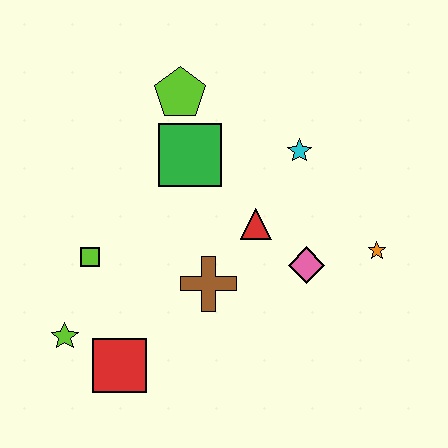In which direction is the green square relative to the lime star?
The green square is above the lime star.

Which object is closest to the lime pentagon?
The green square is closest to the lime pentagon.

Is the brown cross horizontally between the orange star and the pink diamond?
No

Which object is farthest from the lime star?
The orange star is farthest from the lime star.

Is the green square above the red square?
Yes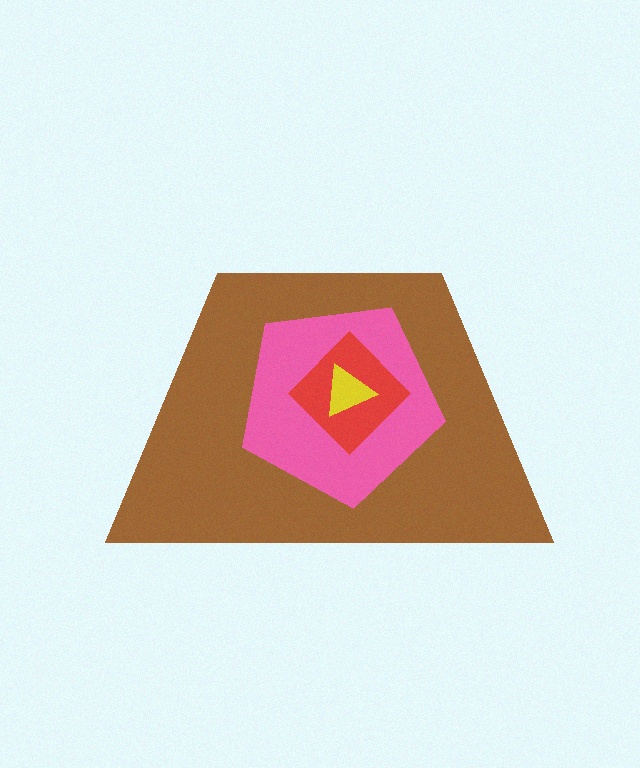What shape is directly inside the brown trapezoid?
The pink pentagon.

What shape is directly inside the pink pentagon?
The red diamond.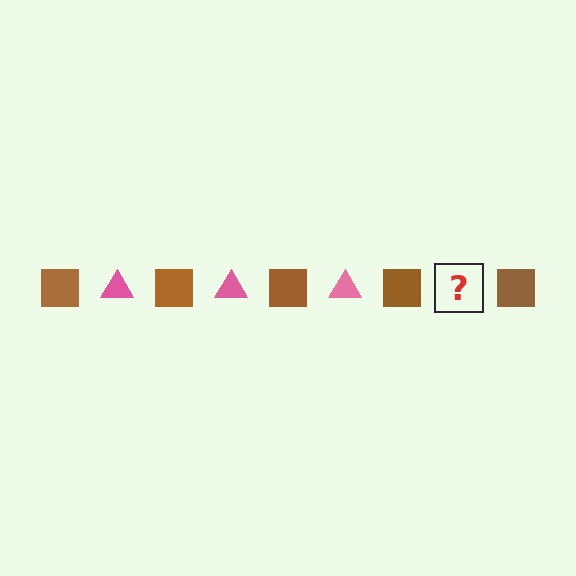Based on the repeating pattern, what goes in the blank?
The blank should be a pink triangle.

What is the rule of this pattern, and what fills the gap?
The rule is that the pattern alternates between brown square and pink triangle. The gap should be filled with a pink triangle.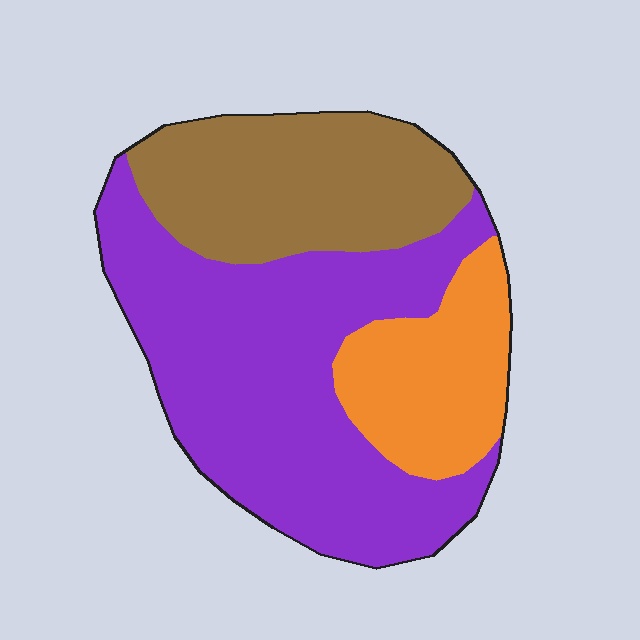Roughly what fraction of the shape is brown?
Brown takes up about one quarter (1/4) of the shape.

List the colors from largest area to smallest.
From largest to smallest: purple, brown, orange.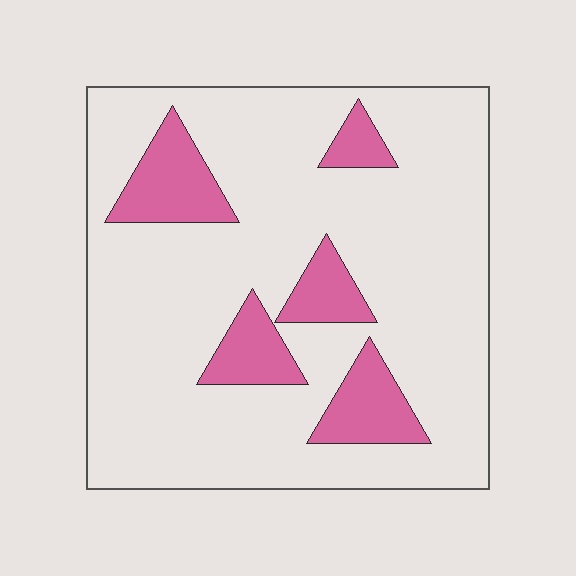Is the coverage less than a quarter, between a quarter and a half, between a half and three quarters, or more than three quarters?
Less than a quarter.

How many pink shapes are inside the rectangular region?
5.